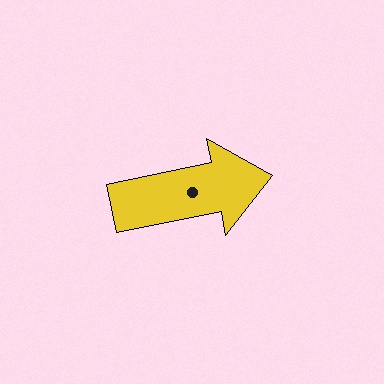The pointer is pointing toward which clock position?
Roughly 3 o'clock.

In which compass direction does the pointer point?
East.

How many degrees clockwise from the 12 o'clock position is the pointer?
Approximately 79 degrees.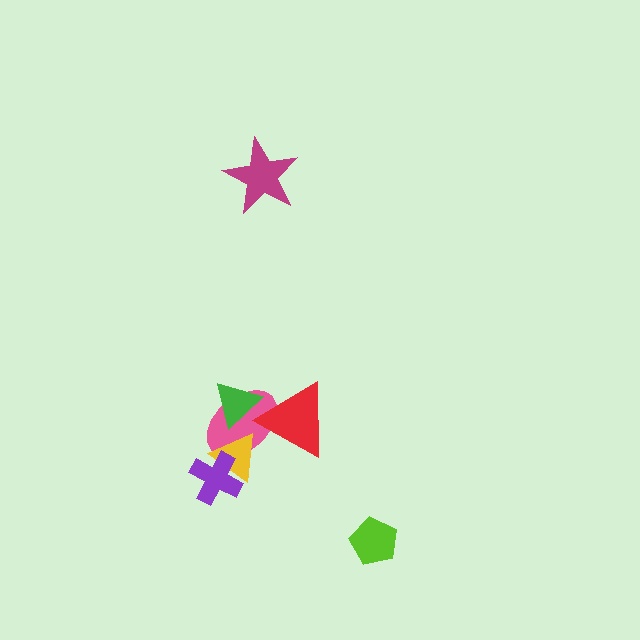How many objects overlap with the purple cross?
2 objects overlap with the purple cross.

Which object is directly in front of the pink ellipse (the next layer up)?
The yellow triangle is directly in front of the pink ellipse.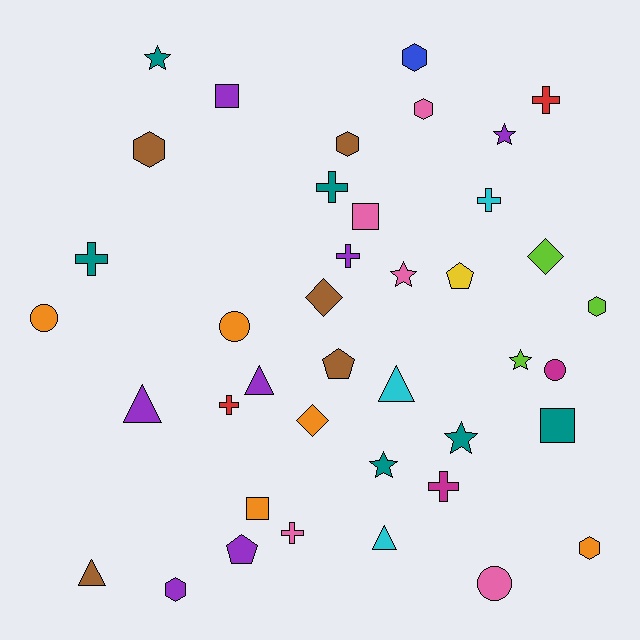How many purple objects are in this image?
There are 7 purple objects.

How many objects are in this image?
There are 40 objects.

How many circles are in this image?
There are 4 circles.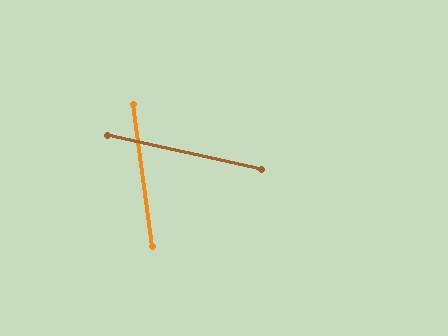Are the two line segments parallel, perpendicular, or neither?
Neither parallel nor perpendicular — they differ by about 70°.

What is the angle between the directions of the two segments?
Approximately 70 degrees.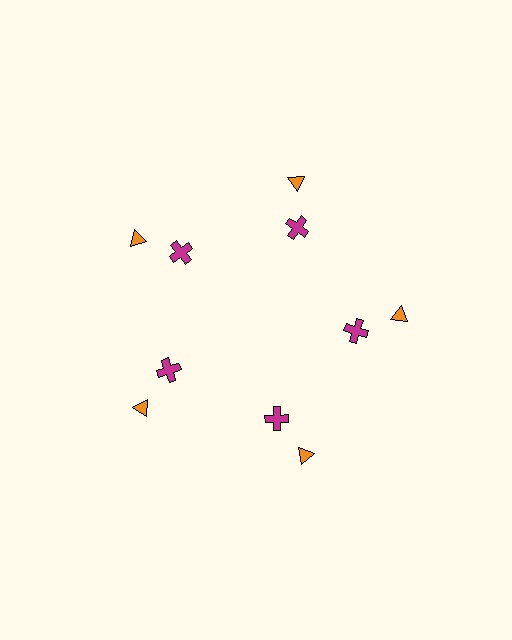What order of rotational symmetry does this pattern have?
This pattern has 5-fold rotational symmetry.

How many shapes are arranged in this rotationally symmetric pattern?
There are 10 shapes, arranged in 5 groups of 2.